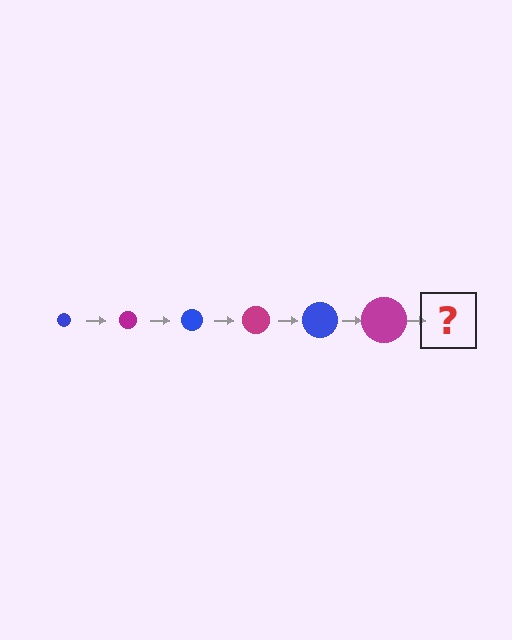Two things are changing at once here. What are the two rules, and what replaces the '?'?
The two rules are that the circle grows larger each step and the color cycles through blue and magenta. The '?' should be a blue circle, larger than the previous one.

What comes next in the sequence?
The next element should be a blue circle, larger than the previous one.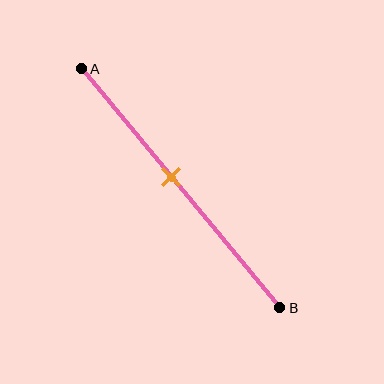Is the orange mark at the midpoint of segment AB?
No, the mark is at about 45% from A, not at the 50% midpoint.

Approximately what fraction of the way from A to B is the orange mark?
The orange mark is approximately 45% of the way from A to B.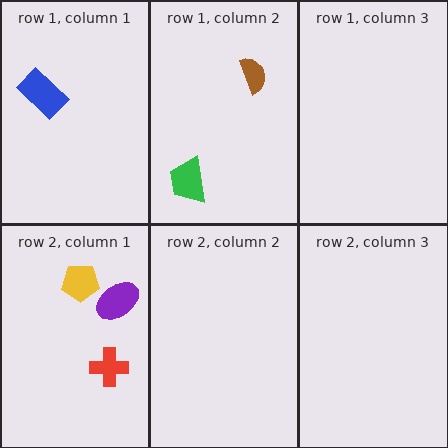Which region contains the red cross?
The row 2, column 1 region.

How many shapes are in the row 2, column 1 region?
3.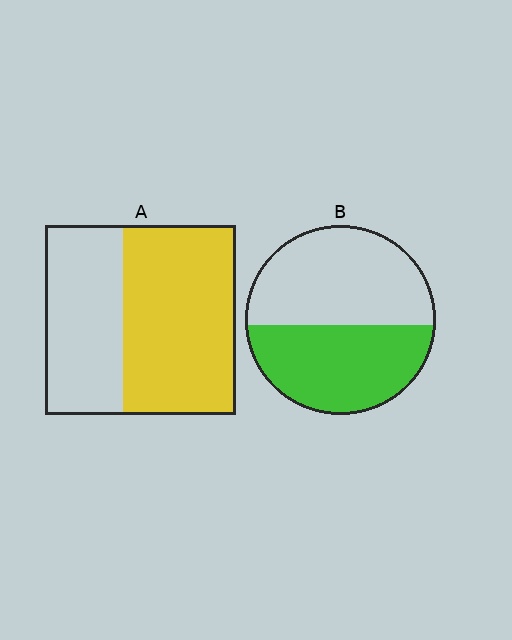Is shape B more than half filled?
Roughly half.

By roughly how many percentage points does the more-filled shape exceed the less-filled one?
By roughly 15 percentage points (A over B).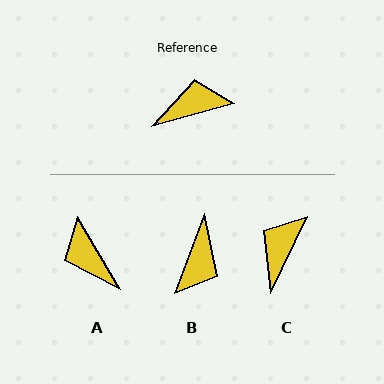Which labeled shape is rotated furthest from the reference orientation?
B, about 126 degrees away.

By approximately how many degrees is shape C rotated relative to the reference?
Approximately 49 degrees counter-clockwise.